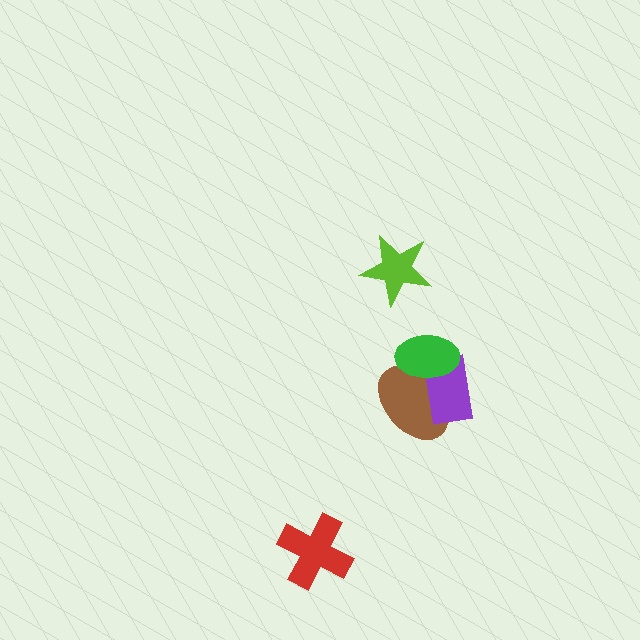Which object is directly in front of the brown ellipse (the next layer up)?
The purple rectangle is directly in front of the brown ellipse.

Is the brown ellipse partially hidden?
Yes, it is partially covered by another shape.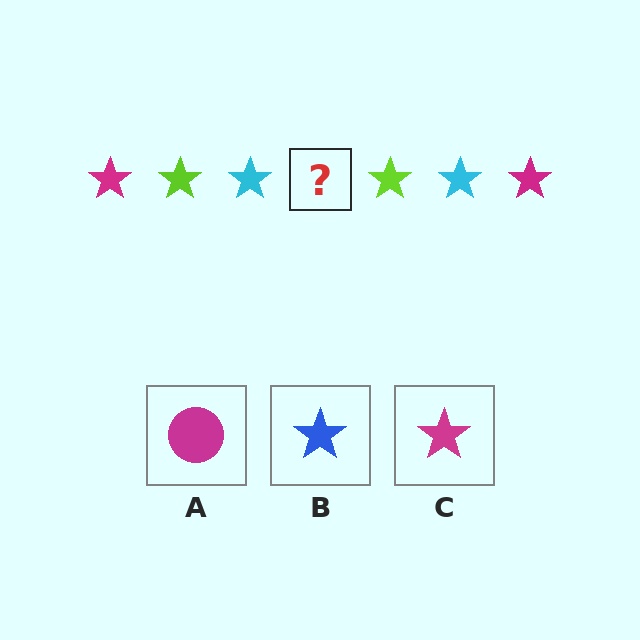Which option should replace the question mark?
Option C.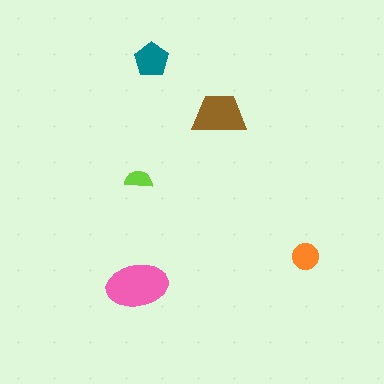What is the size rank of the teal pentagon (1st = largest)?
3rd.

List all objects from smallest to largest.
The lime semicircle, the orange circle, the teal pentagon, the brown trapezoid, the pink ellipse.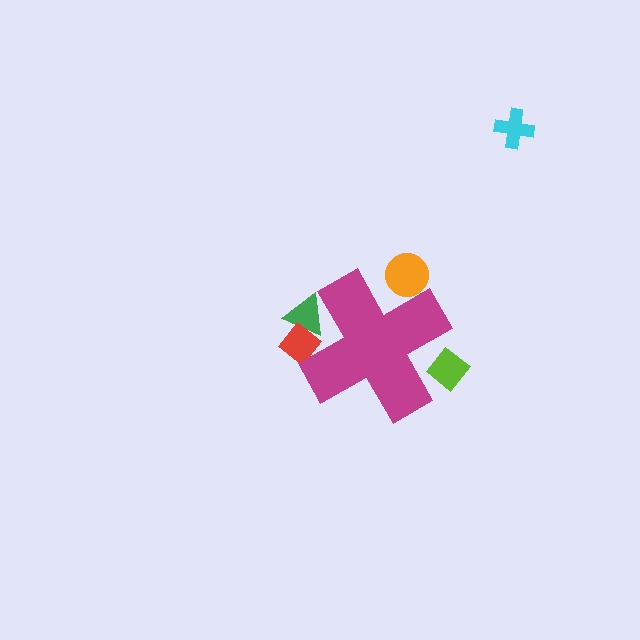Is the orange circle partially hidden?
Yes, the orange circle is partially hidden behind the magenta cross.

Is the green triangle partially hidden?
Yes, the green triangle is partially hidden behind the magenta cross.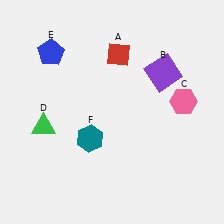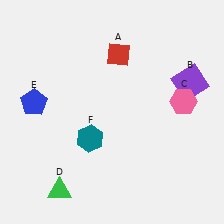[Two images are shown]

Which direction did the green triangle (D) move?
The green triangle (D) moved down.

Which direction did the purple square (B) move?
The purple square (B) moved right.